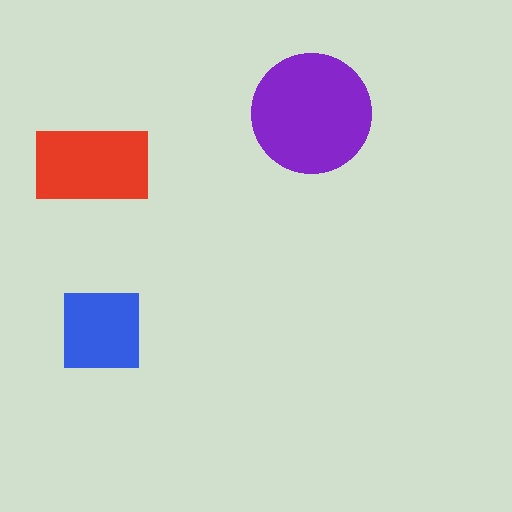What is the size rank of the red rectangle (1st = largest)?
2nd.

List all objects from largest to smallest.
The purple circle, the red rectangle, the blue square.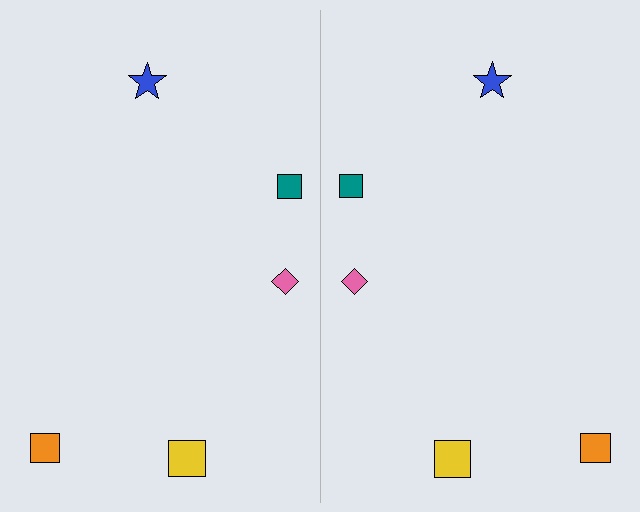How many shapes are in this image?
There are 10 shapes in this image.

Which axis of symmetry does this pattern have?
The pattern has a vertical axis of symmetry running through the center of the image.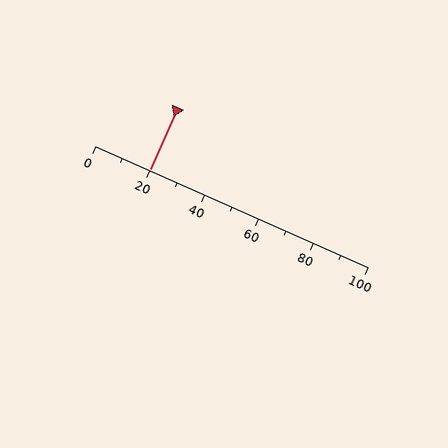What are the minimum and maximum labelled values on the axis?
The axis runs from 0 to 100.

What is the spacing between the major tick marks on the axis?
The major ticks are spaced 20 apart.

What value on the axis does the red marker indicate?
The marker indicates approximately 20.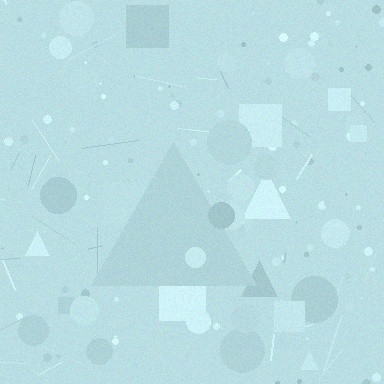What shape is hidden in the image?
A triangle is hidden in the image.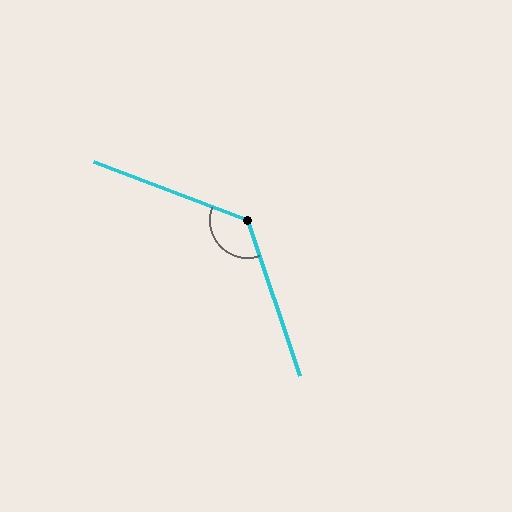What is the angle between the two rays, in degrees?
Approximately 129 degrees.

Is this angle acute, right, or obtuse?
It is obtuse.